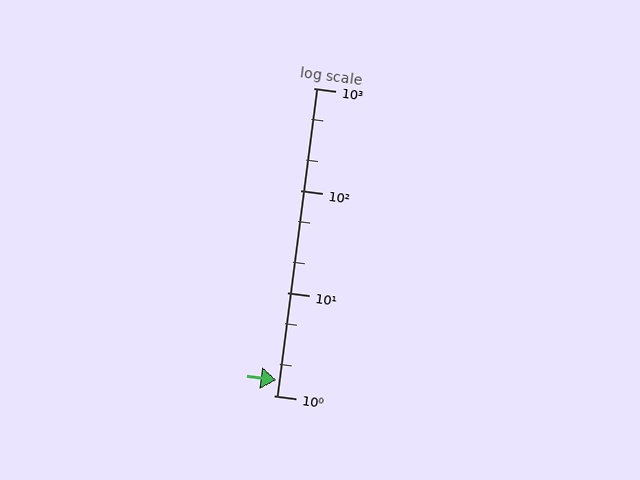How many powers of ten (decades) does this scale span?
The scale spans 3 decades, from 1 to 1000.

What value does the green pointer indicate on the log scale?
The pointer indicates approximately 1.4.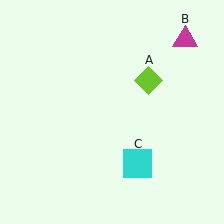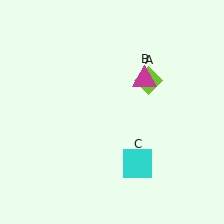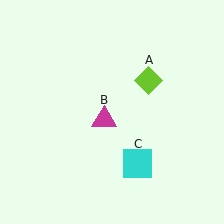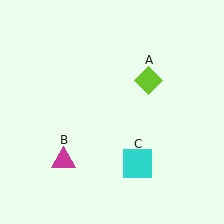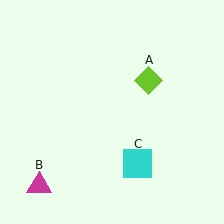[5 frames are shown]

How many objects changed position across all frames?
1 object changed position: magenta triangle (object B).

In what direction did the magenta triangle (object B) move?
The magenta triangle (object B) moved down and to the left.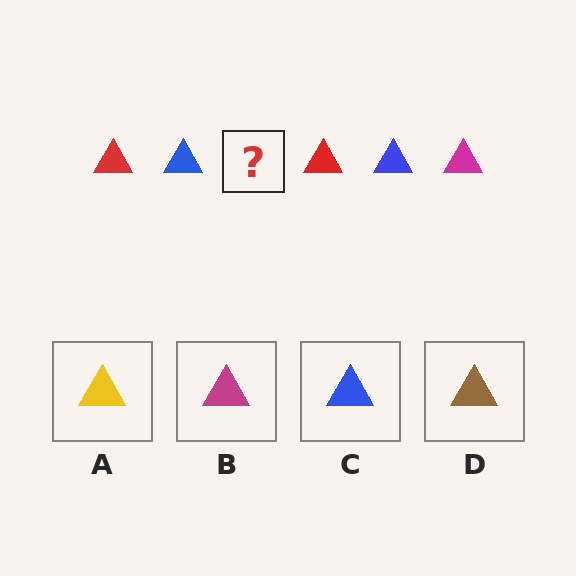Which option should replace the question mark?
Option B.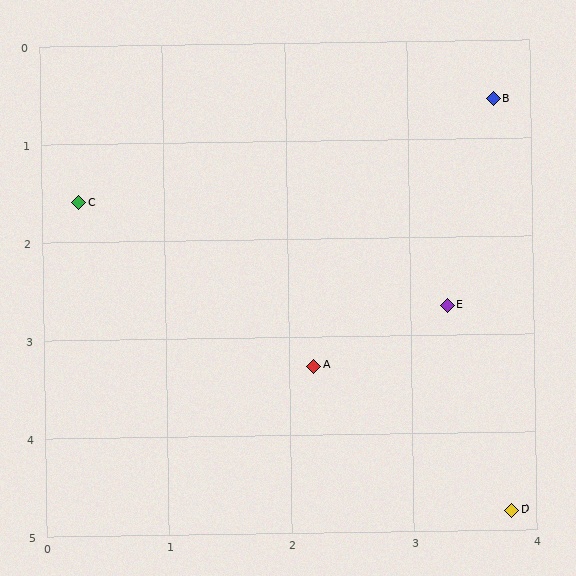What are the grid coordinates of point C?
Point C is at approximately (0.3, 1.6).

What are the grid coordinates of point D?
Point D is at approximately (3.8, 4.8).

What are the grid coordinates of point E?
Point E is at approximately (3.3, 2.7).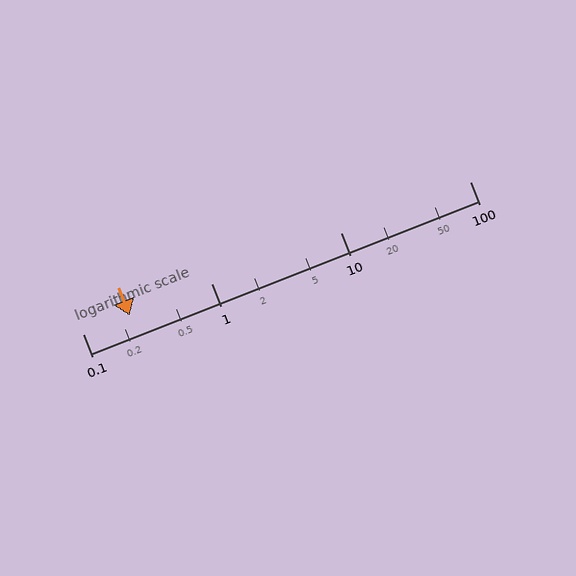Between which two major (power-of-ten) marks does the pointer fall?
The pointer is between 0.1 and 1.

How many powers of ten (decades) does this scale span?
The scale spans 3 decades, from 0.1 to 100.